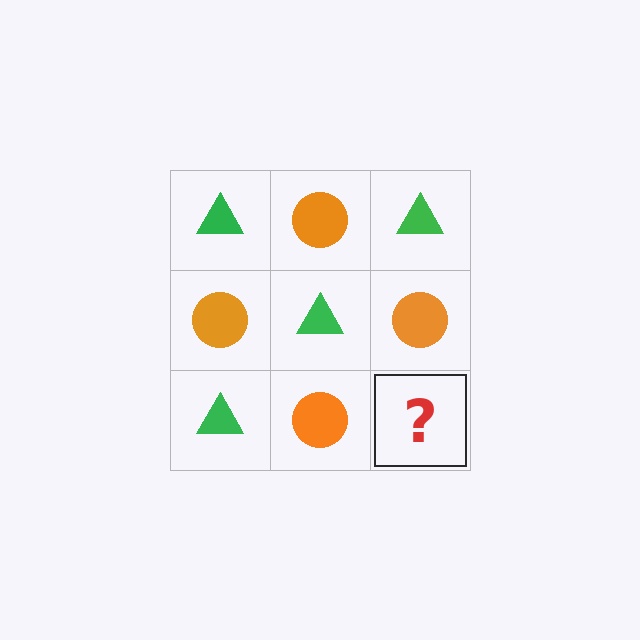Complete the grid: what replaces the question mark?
The question mark should be replaced with a green triangle.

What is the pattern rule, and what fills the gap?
The rule is that it alternates green triangle and orange circle in a checkerboard pattern. The gap should be filled with a green triangle.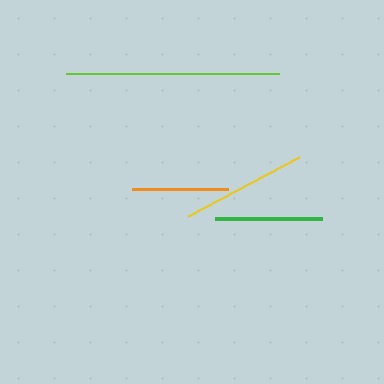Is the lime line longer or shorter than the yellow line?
The lime line is longer than the yellow line.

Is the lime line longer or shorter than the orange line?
The lime line is longer than the orange line.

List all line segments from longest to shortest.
From longest to shortest: lime, yellow, green, orange.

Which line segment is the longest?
The lime line is the longest at approximately 213 pixels.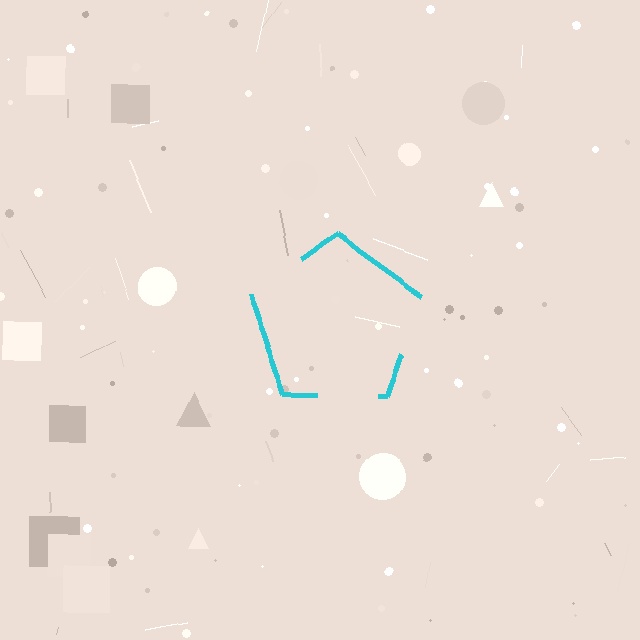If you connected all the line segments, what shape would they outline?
They would outline a pentagon.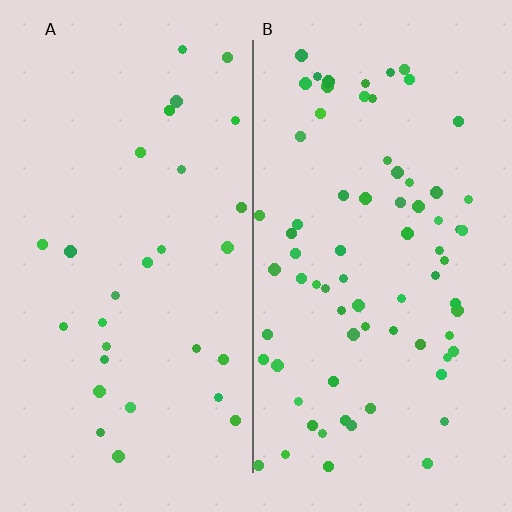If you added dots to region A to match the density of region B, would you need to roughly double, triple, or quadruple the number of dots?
Approximately triple.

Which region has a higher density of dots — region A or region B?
B (the right).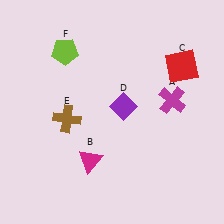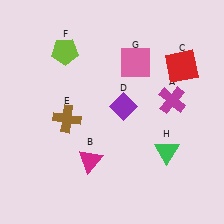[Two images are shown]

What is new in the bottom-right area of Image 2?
A green triangle (H) was added in the bottom-right area of Image 2.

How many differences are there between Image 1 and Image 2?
There are 2 differences between the two images.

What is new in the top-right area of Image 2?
A pink square (G) was added in the top-right area of Image 2.